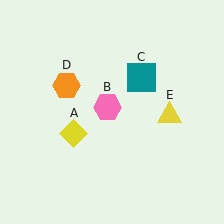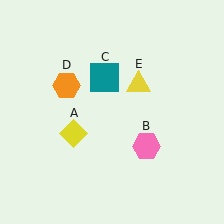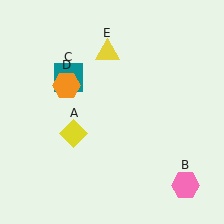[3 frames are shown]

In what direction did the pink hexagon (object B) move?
The pink hexagon (object B) moved down and to the right.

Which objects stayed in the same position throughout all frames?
Yellow diamond (object A) and orange hexagon (object D) remained stationary.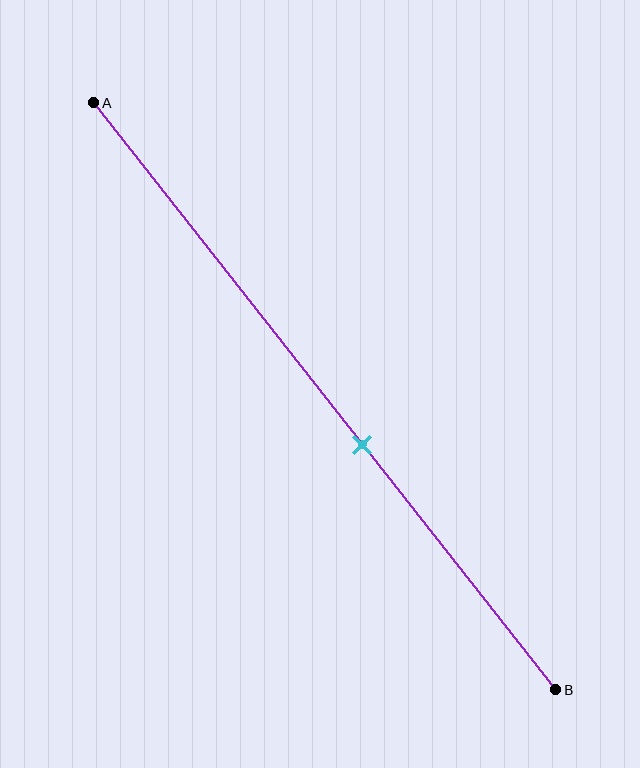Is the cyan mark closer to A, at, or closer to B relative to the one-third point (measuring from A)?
The cyan mark is closer to point B than the one-third point of segment AB.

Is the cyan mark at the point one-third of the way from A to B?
No, the mark is at about 60% from A, not at the 33% one-third point.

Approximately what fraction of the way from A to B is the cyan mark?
The cyan mark is approximately 60% of the way from A to B.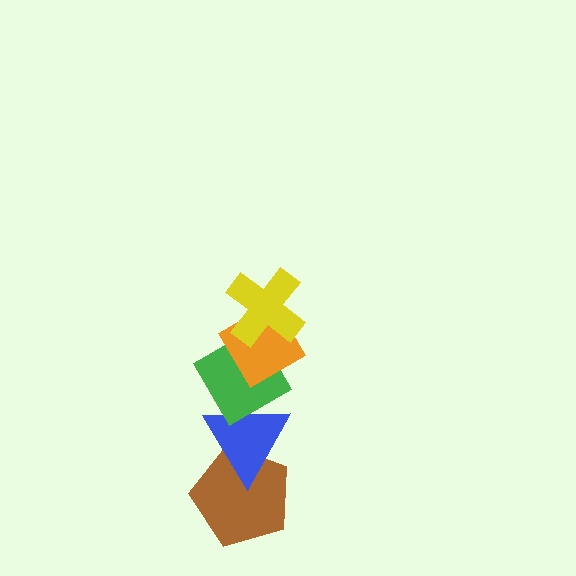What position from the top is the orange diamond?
The orange diamond is 2nd from the top.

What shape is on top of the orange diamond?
The yellow cross is on top of the orange diamond.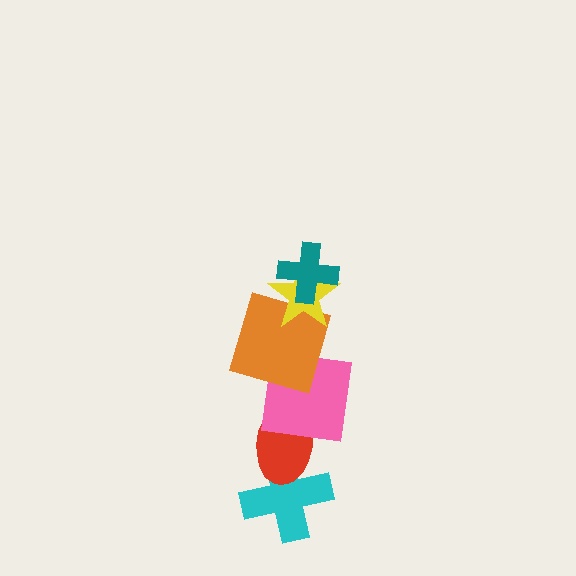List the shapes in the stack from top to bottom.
From top to bottom: the teal cross, the yellow star, the orange square, the pink square, the red ellipse, the cyan cross.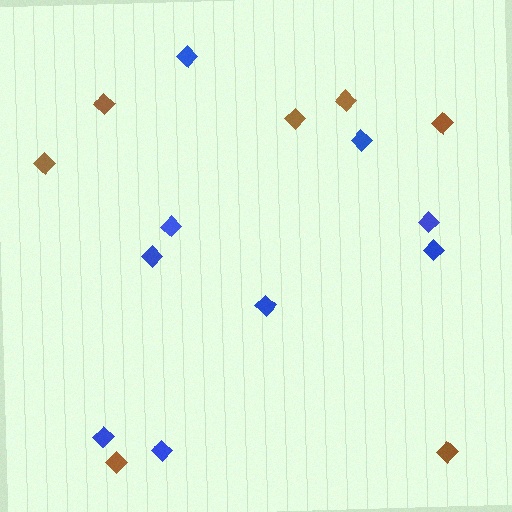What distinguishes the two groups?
There are 2 groups: one group of blue diamonds (9) and one group of brown diamonds (7).